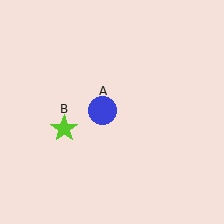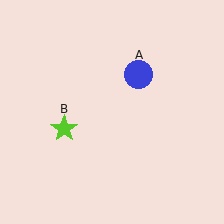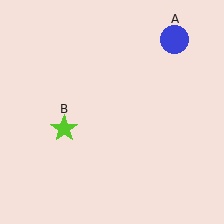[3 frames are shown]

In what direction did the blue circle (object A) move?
The blue circle (object A) moved up and to the right.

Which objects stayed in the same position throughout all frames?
Lime star (object B) remained stationary.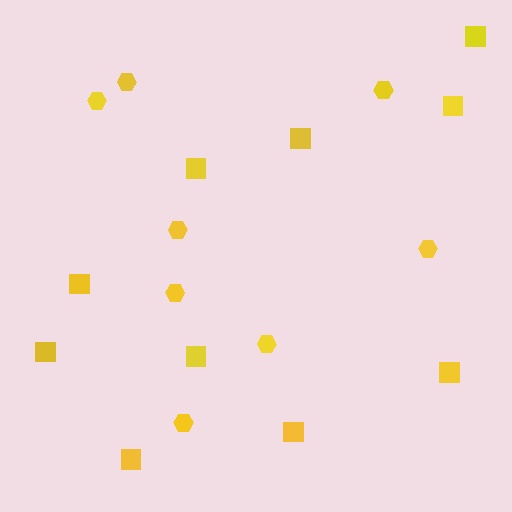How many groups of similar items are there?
There are 2 groups: one group of squares (10) and one group of hexagons (8).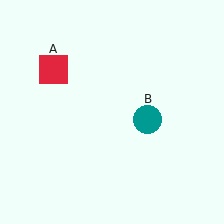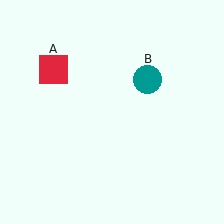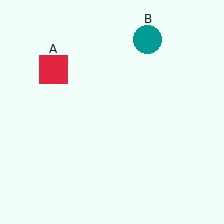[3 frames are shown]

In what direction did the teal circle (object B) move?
The teal circle (object B) moved up.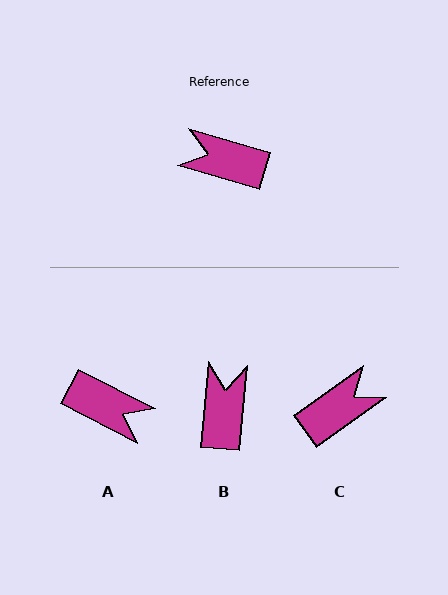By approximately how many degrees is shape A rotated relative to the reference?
Approximately 169 degrees counter-clockwise.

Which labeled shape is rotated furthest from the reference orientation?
A, about 169 degrees away.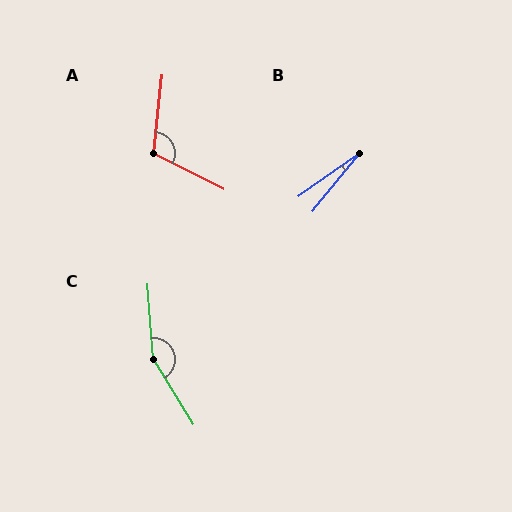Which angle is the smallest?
B, at approximately 16 degrees.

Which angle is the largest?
C, at approximately 153 degrees.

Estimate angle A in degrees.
Approximately 111 degrees.